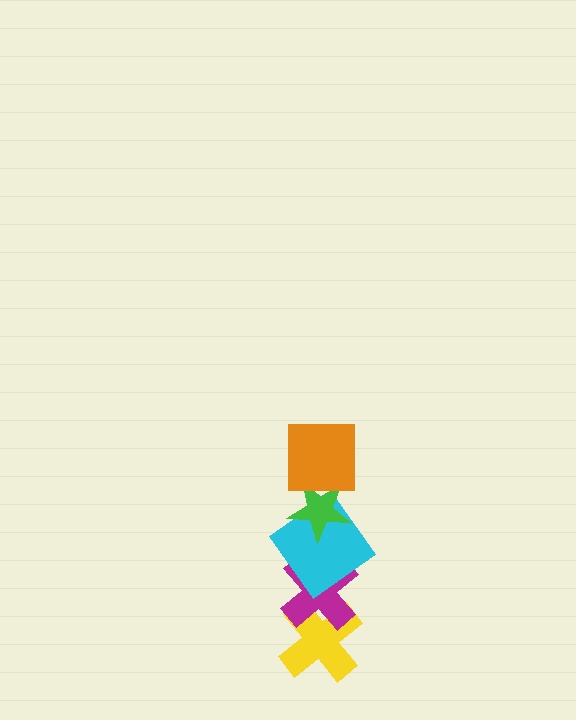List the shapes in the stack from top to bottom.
From top to bottom: the orange square, the green star, the cyan diamond, the magenta cross, the yellow cross.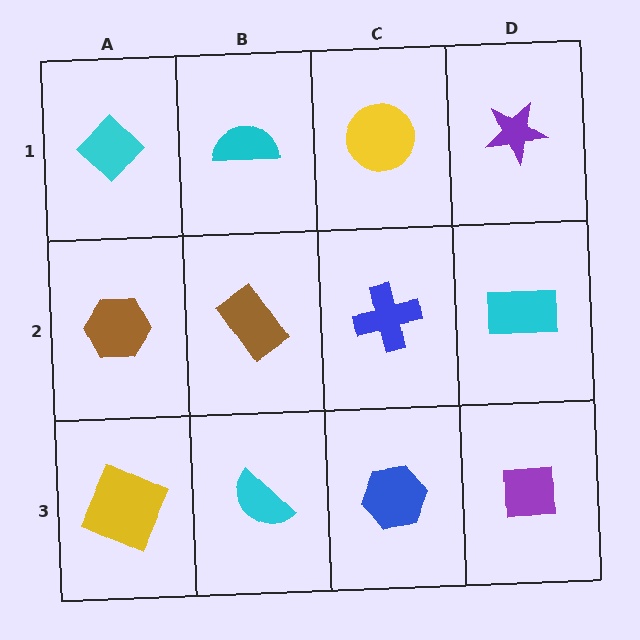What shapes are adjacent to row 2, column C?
A yellow circle (row 1, column C), a blue hexagon (row 3, column C), a brown rectangle (row 2, column B), a cyan rectangle (row 2, column D).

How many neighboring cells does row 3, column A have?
2.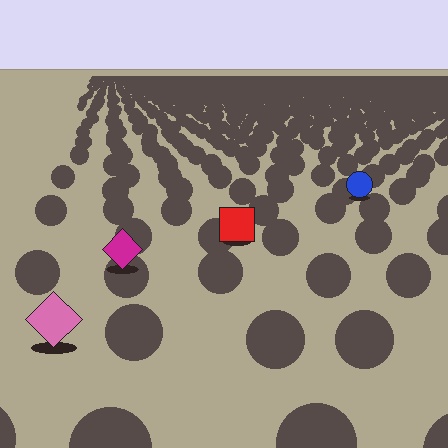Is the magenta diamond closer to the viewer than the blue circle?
Yes. The magenta diamond is closer — you can tell from the texture gradient: the ground texture is coarser near it.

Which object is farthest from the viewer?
The blue circle is farthest from the viewer. It appears smaller and the ground texture around it is denser.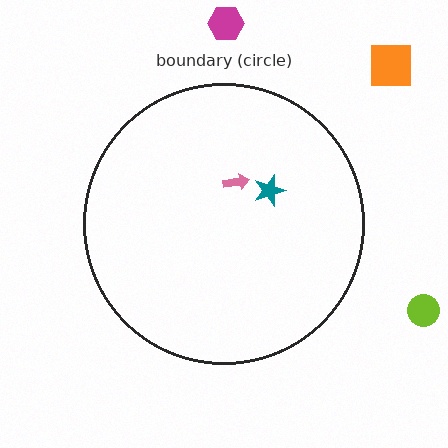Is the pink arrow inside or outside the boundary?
Inside.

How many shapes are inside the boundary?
2 inside, 3 outside.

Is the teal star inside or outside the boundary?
Inside.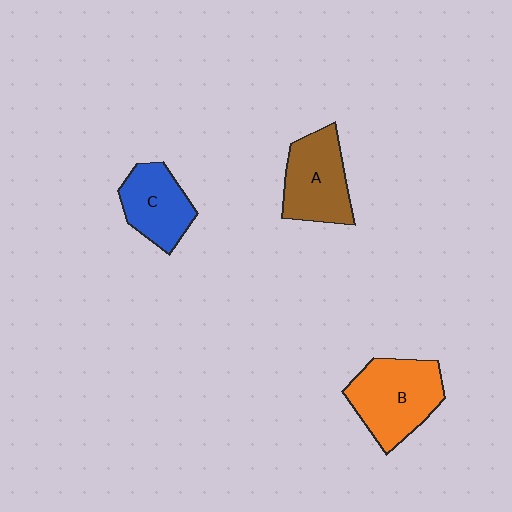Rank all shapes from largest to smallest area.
From largest to smallest: B (orange), A (brown), C (blue).